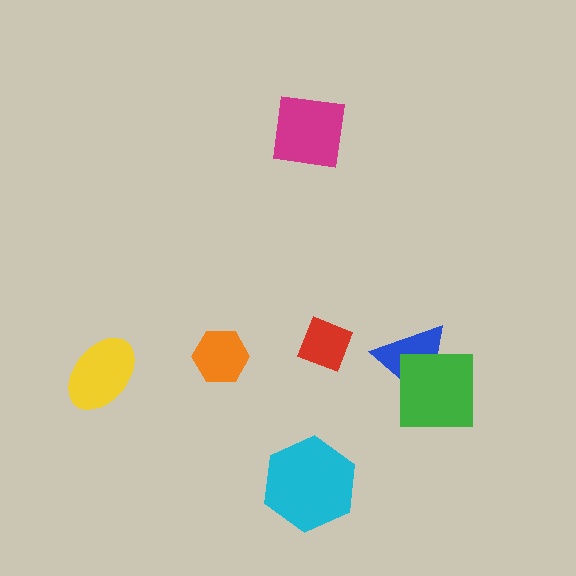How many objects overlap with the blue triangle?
1 object overlaps with the blue triangle.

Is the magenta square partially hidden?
No, no other shape covers it.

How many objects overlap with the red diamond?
0 objects overlap with the red diamond.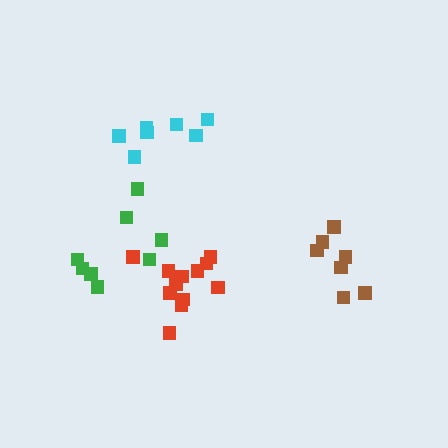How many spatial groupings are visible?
There are 4 spatial groupings.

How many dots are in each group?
Group 1: 7 dots, Group 2: 7 dots, Group 3: 12 dots, Group 4: 8 dots (34 total).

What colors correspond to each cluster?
The clusters are colored: brown, cyan, red, green.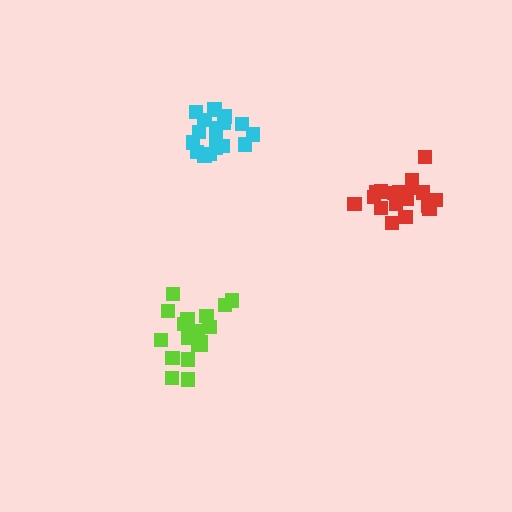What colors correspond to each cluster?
The clusters are colored: lime, red, cyan.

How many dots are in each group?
Group 1: 19 dots, Group 2: 20 dots, Group 3: 17 dots (56 total).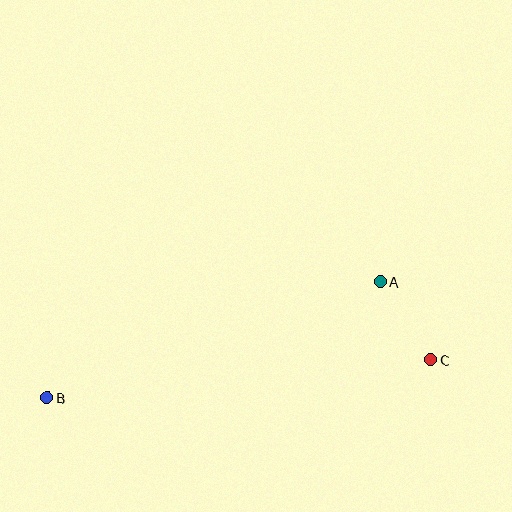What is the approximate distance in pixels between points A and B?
The distance between A and B is approximately 353 pixels.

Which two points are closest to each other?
Points A and C are closest to each other.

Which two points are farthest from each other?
Points B and C are farthest from each other.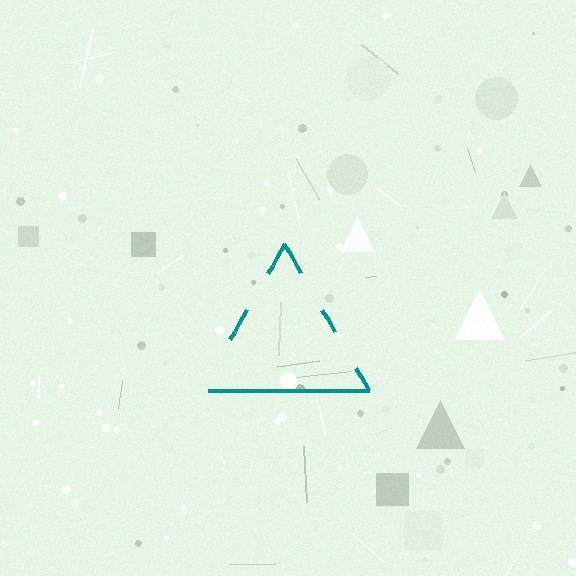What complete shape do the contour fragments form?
The contour fragments form a triangle.